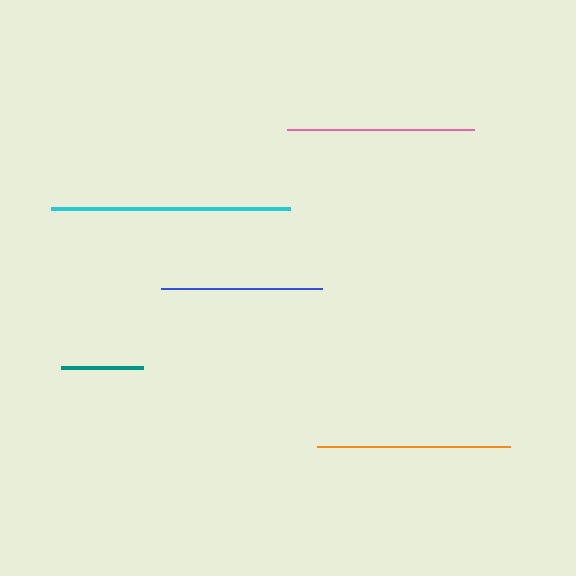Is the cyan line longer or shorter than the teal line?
The cyan line is longer than the teal line.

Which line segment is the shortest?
The teal line is the shortest at approximately 81 pixels.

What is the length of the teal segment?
The teal segment is approximately 81 pixels long.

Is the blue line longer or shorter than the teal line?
The blue line is longer than the teal line.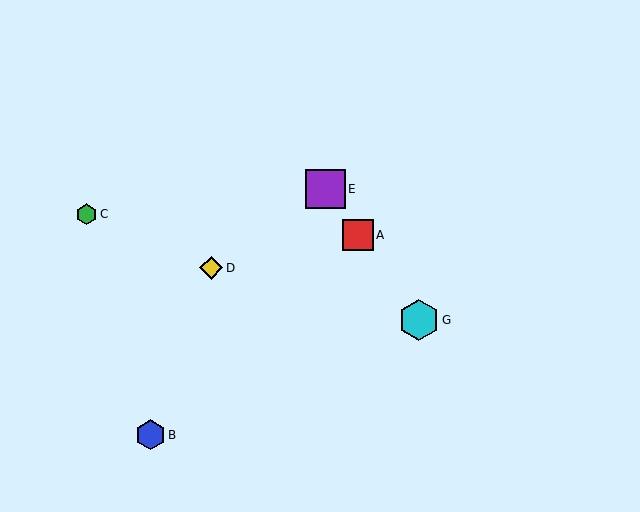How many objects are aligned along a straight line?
4 objects (A, E, F, G) are aligned along a straight line.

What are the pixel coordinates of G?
Object G is at (419, 320).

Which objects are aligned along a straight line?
Objects A, E, F, G are aligned along a straight line.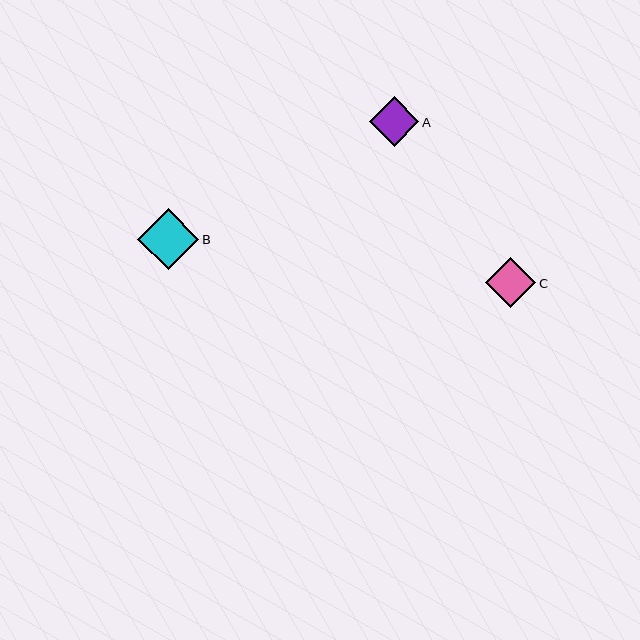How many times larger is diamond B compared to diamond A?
Diamond B is approximately 1.2 times the size of diamond A.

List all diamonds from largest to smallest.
From largest to smallest: B, C, A.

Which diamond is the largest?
Diamond B is the largest with a size of approximately 61 pixels.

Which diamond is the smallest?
Diamond A is the smallest with a size of approximately 49 pixels.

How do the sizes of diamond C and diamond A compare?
Diamond C and diamond A are approximately the same size.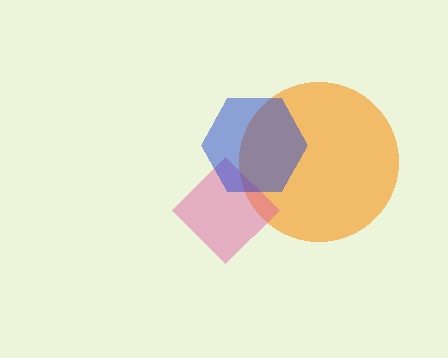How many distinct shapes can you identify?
There are 3 distinct shapes: an orange circle, a pink diamond, a blue hexagon.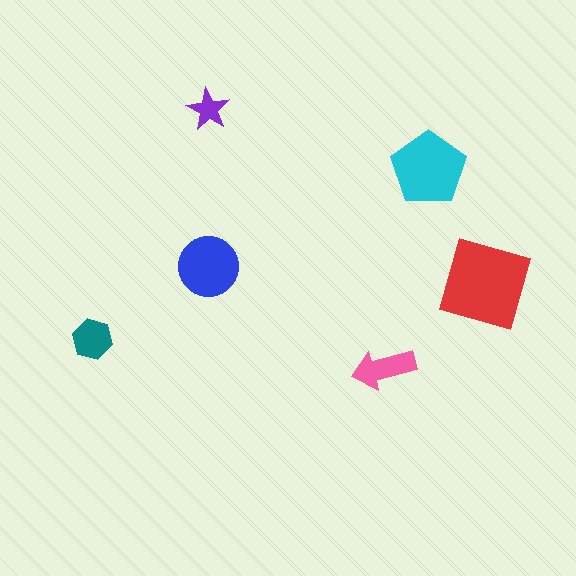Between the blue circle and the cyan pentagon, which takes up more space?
The cyan pentagon.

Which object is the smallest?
The purple star.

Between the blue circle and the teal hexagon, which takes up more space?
The blue circle.